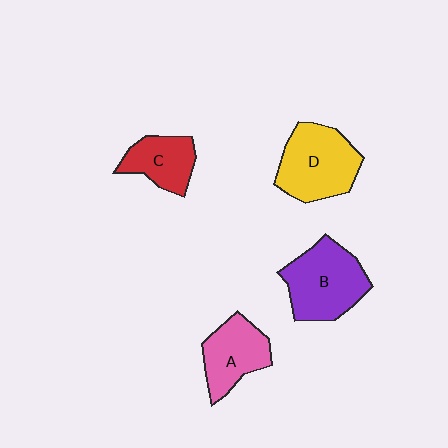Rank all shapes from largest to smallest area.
From largest to smallest: B (purple), D (yellow), A (pink), C (red).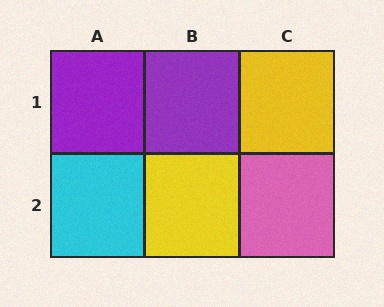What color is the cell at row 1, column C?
Yellow.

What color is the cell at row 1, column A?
Purple.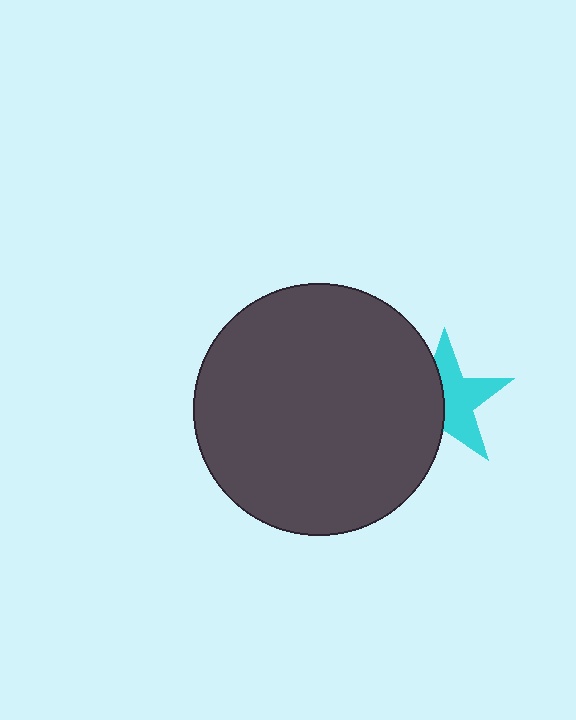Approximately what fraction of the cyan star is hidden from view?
Roughly 44% of the cyan star is hidden behind the dark gray circle.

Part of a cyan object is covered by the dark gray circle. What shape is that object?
It is a star.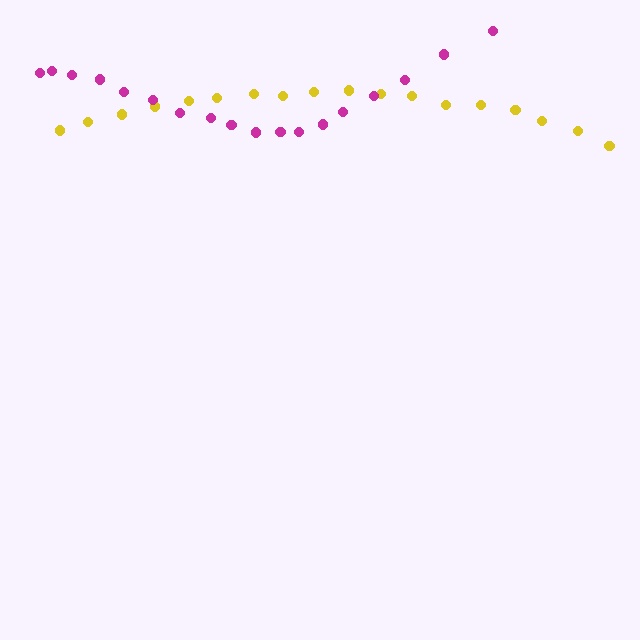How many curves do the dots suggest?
There are 2 distinct paths.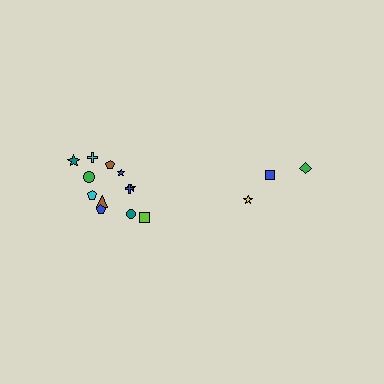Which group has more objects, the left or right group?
The left group.